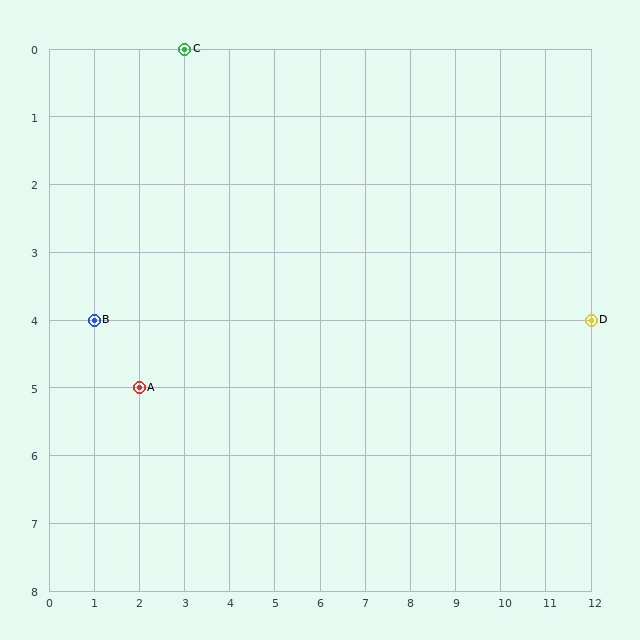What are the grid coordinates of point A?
Point A is at grid coordinates (2, 5).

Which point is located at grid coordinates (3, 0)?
Point C is at (3, 0).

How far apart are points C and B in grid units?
Points C and B are 2 columns and 4 rows apart (about 4.5 grid units diagonally).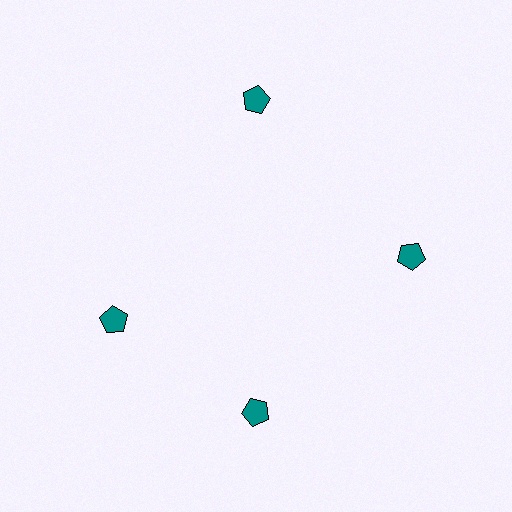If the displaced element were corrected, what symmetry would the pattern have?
It would have 4-fold rotational symmetry — the pattern would map onto itself every 90 degrees.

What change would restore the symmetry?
The symmetry would be restored by rotating it back into even spacing with its neighbors so that all 4 pentagons sit at equal angles and equal distance from the center.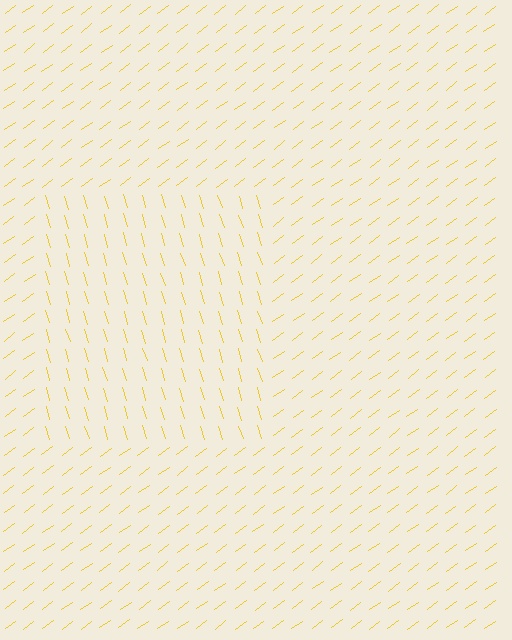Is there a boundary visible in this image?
Yes, there is a texture boundary formed by a change in line orientation.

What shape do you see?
I see a rectangle.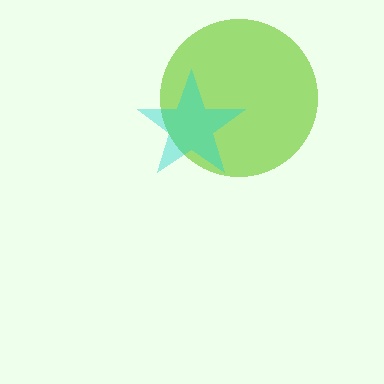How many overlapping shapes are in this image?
There are 2 overlapping shapes in the image.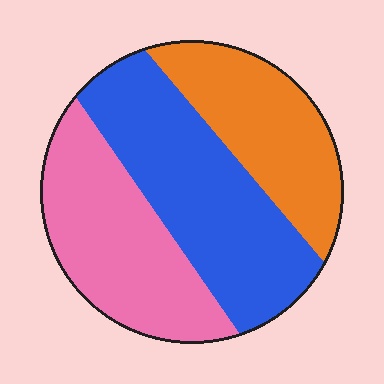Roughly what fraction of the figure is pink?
Pink covers 33% of the figure.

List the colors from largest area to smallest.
From largest to smallest: blue, pink, orange.